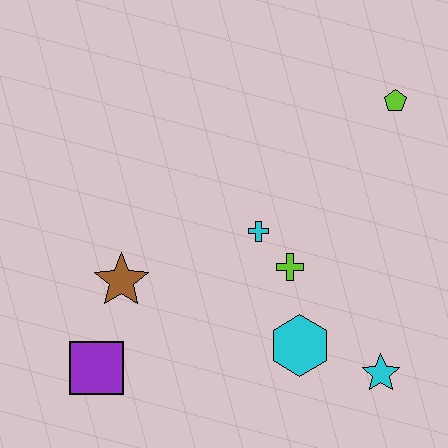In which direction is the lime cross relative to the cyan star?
The lime cross is above the cyan star.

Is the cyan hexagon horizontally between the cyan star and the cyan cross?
Yes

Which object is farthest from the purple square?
The lime pentagon is farthest from the purple square.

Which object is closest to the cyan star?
The cyan hexagon is closest to the cyan star.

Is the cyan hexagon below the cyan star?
No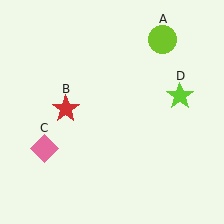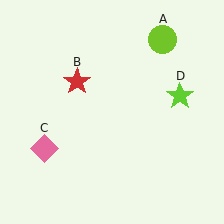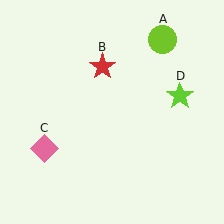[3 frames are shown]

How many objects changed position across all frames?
1 object changed position: red star (object B).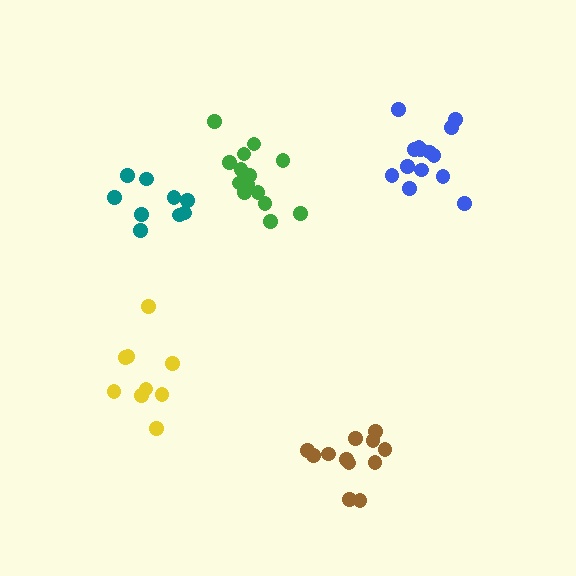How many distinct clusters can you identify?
There are 5 distinct clusters.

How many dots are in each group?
Group 1: 14 dots, Group 2: 9 dots, Group 3: 12 dots, Group 4: 9 dots, Group 5: 14 dots (58 total).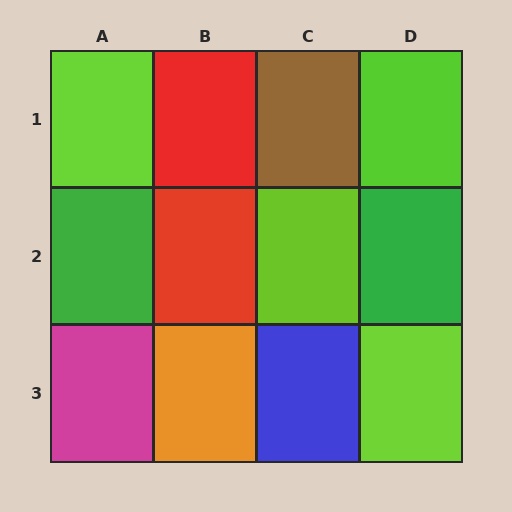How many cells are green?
2 cells are green.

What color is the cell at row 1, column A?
Lime.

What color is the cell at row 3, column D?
Lime.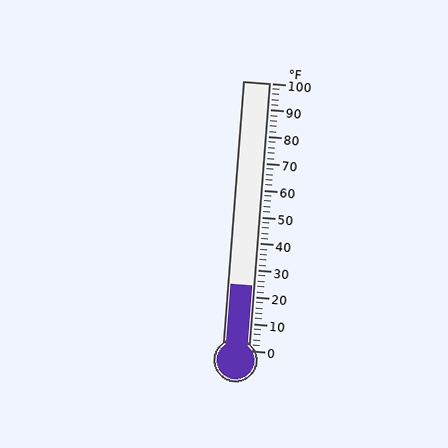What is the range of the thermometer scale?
The thermometer scale ranges from 0°F to 100°F.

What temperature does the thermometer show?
The thermometer shows approximately 24°F.